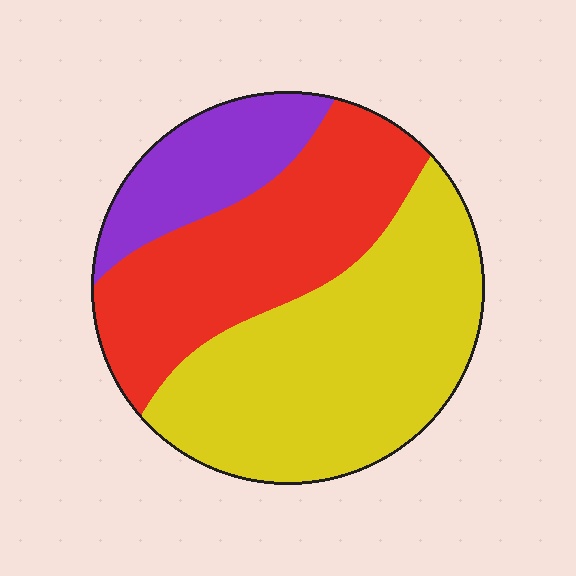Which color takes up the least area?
Purple, at roughly 15%.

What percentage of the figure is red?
Red covers about 35% of the figure.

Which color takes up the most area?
Yellow, at roughly 50%.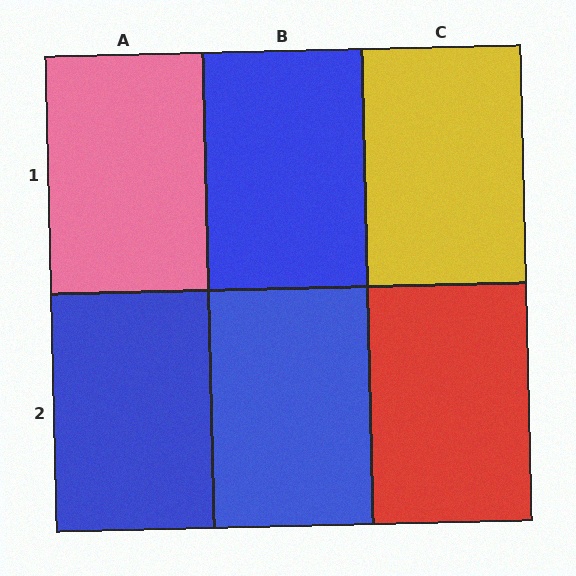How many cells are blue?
3 cells are blue.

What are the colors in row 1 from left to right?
Pink, blue, yellow.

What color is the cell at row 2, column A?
Blue.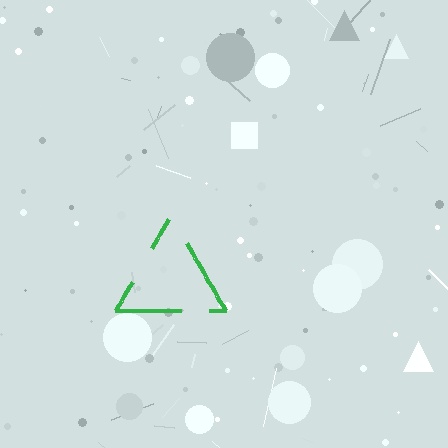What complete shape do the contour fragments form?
The contour fragments form a triangle.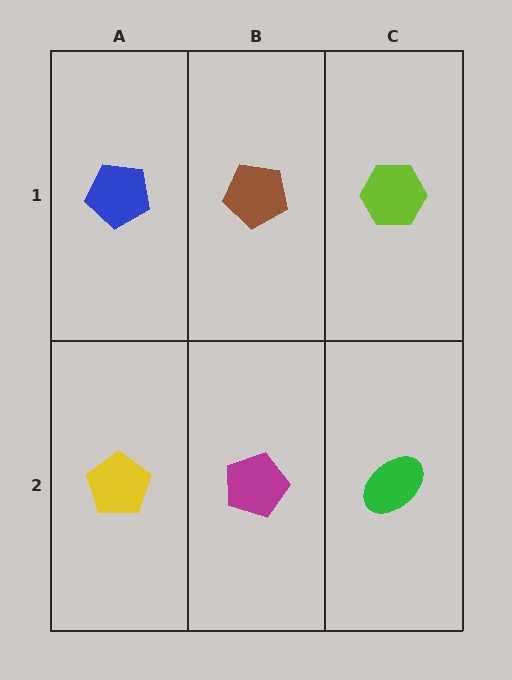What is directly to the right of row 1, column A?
A brown pentagon.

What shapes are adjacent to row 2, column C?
A lime hexagon (row 1, column C), a magenta pentagon (row 2, column B).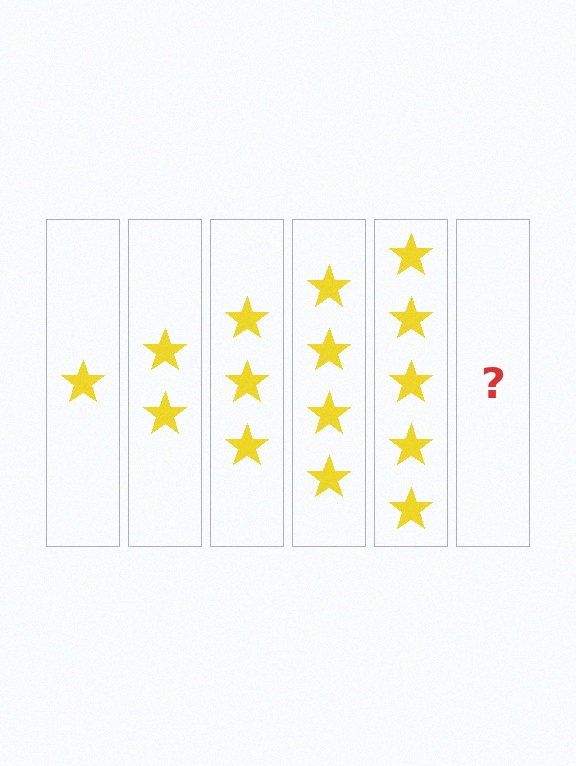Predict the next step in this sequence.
The next step is 6 stars.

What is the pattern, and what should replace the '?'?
The pattern is that each step adds one more star. The '?' should be 6 stars.